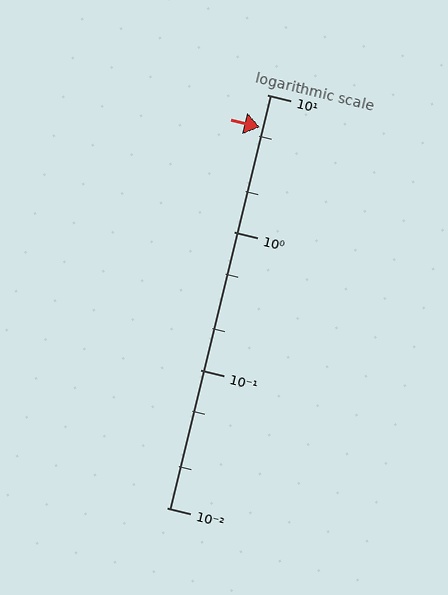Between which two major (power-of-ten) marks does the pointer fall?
The pointer is between 1 and 10.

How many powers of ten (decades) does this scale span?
The scale spans 3 decades, from 0.01 to 10.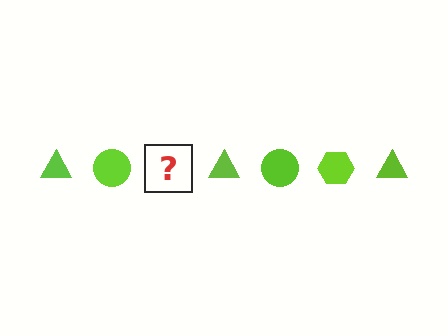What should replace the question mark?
The question mark should be replaced with a lime hexagon.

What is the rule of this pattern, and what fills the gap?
The rule is that the pattern cycles through triangle, circle, hexagon shapes in lime. The gap should be filled with a lime hexagon.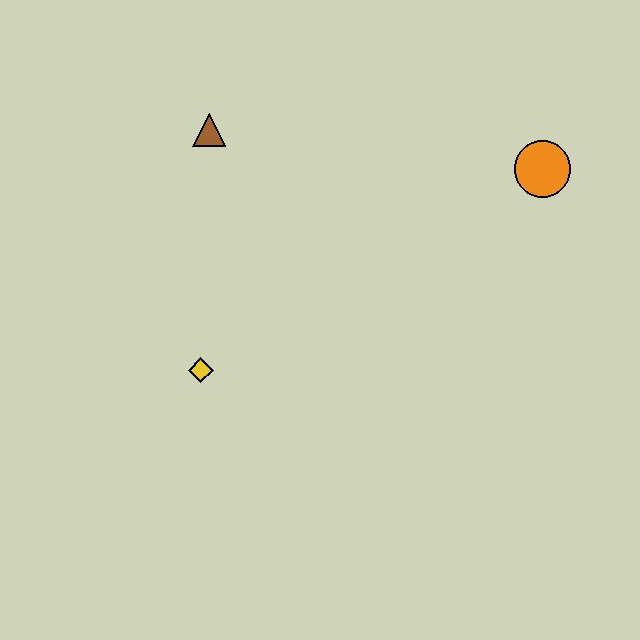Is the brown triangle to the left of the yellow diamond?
No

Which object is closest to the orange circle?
The brown triangle is closest to the orange circle.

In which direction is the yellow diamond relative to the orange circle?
The yellow diamond is to the left of the orange circle.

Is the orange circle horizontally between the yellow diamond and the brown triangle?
No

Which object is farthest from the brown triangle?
The orange circle is farthest from the brown triangle.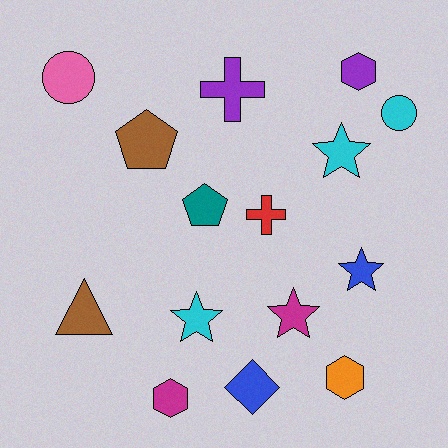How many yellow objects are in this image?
There are no yellow objects.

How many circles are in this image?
There are 2 circles.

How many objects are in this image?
There are 15 objects.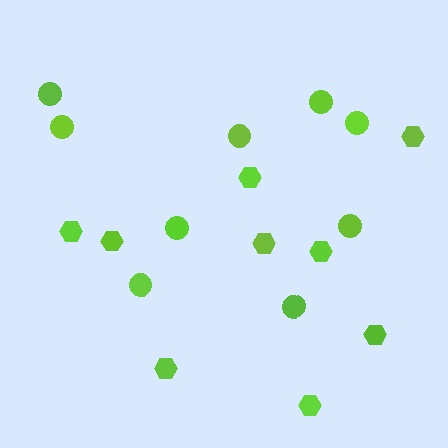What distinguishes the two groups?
There are 2 groups: one group of circles (9) and one group of hexagons (9).